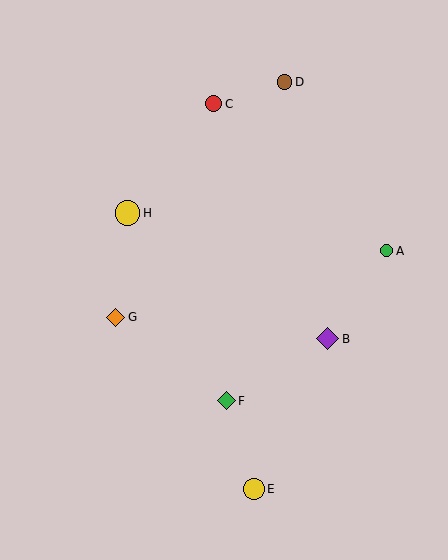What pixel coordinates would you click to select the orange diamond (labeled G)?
Click at (115, 317) to select the orange diamond G.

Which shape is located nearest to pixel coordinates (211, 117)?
The red circle (labeled C) at (214, 104) is nearest to that location.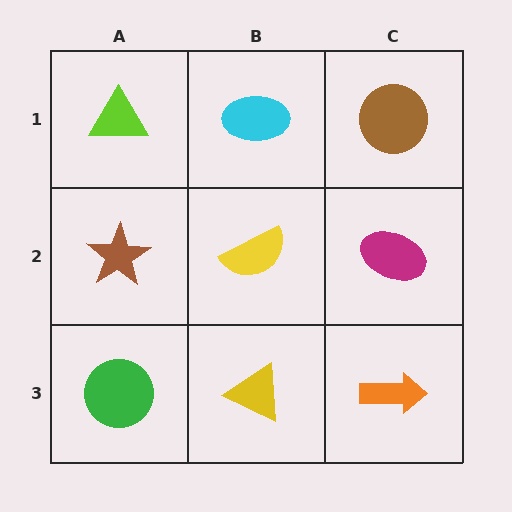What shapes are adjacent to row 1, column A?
A brown star (row 2, column A), a cyan ellipse (row 1, column B).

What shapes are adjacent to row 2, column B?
A cyan ellipse (row 1, column B), a yellow triangle (row 3, column B), a brown star (row 2, column A), a magenta ellipse (row 2, column C).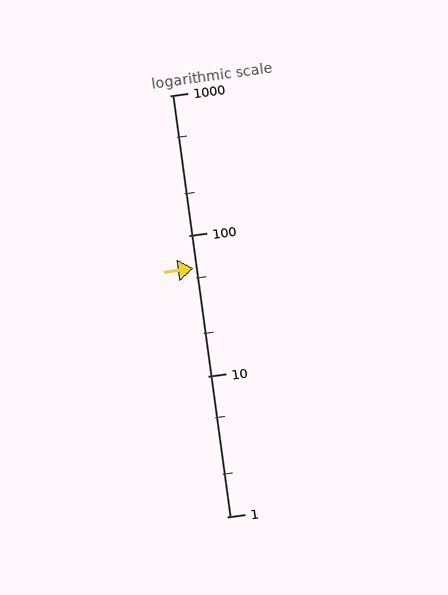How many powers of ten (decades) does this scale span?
The scale spans 3 decades, from 1 to 1000.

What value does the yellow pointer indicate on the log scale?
The pointer indicates approximately 59.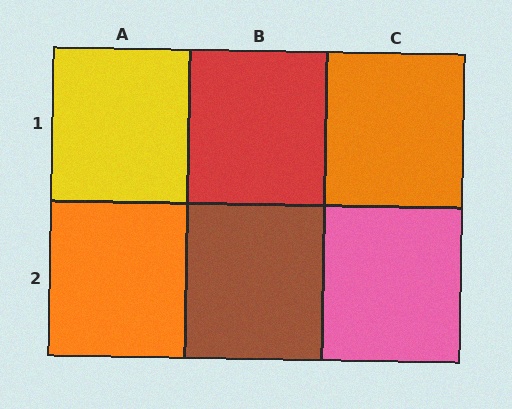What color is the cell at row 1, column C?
Orange.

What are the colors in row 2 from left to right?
Orange, brown, pink.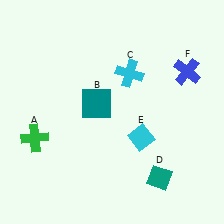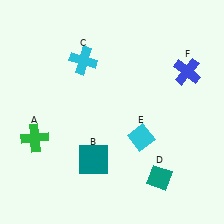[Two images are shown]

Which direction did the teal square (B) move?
The teal square (B) moved down.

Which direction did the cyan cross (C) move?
The cyan cross (C) moved left.